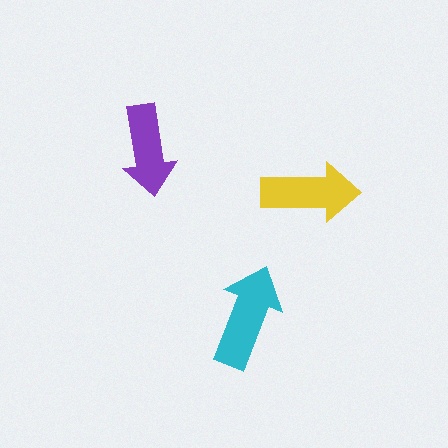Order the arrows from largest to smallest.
the cyan one, the yellow one, the purple one.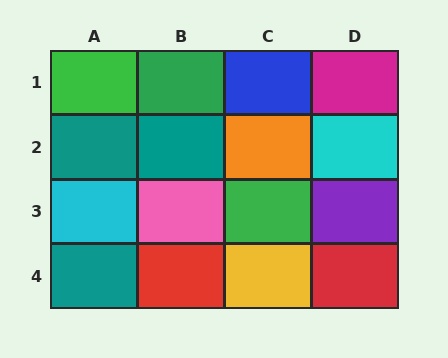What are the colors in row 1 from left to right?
Green, green, blue, magenta.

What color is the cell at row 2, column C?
Orange.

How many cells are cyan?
2 cells are cyan.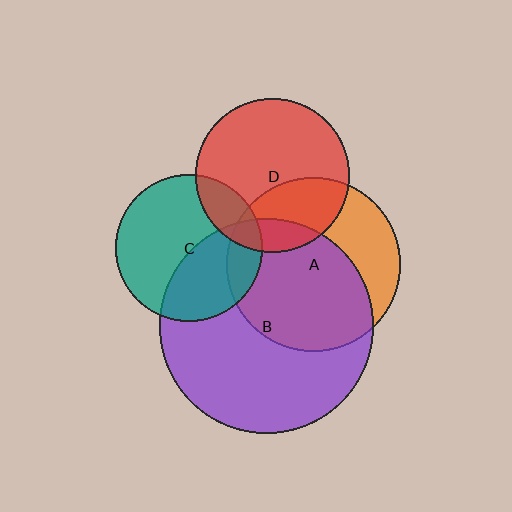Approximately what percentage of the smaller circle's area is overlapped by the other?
Approximately 60%.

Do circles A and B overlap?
Yes.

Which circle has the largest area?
Circle B (purple).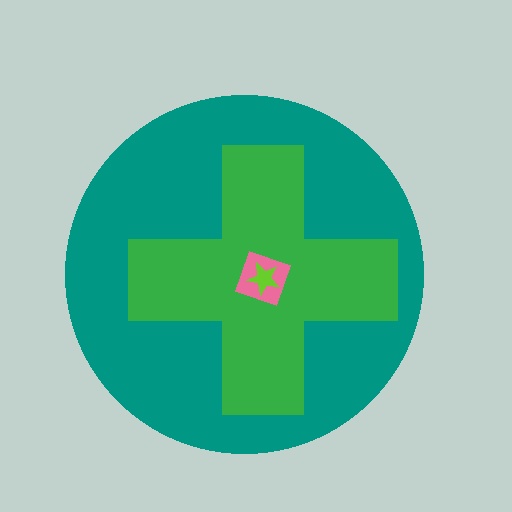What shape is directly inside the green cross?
The pink diamond.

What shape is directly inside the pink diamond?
The lime star.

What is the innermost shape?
The lime star.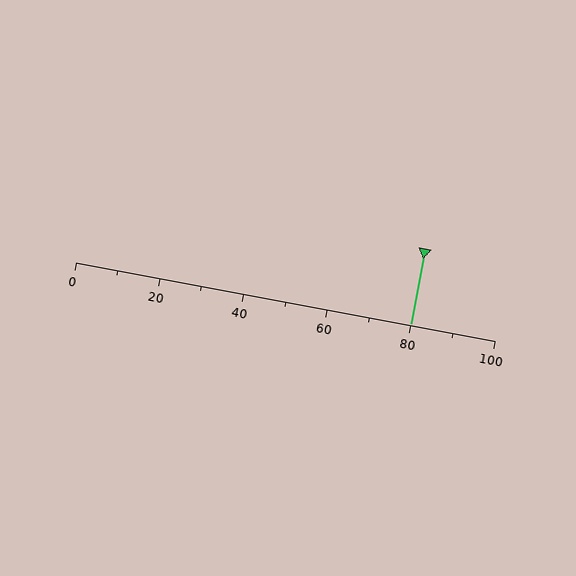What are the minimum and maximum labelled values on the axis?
The axis runs from 0 to 100.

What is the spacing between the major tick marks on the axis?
The major ticks are spaced 20 apart.